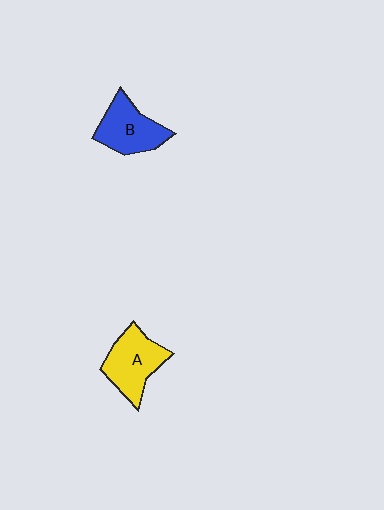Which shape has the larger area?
Shape A (yellow).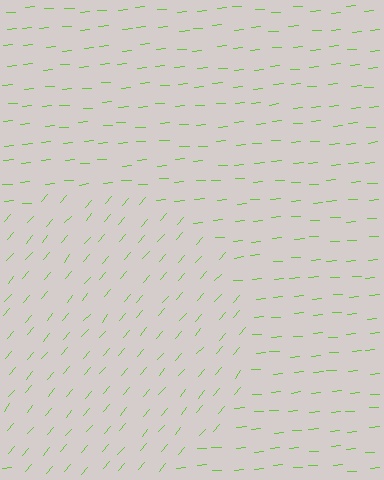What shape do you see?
I see a circle.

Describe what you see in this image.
The image is filled with small lime line segments. A circle region in the image has lines oriented differently from the surrounding lines, creating a visible texture boundary.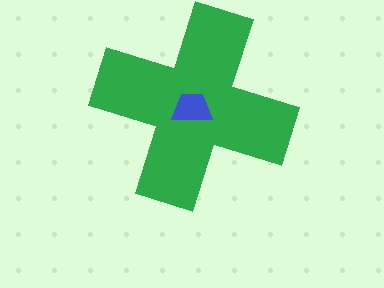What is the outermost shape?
The green cross.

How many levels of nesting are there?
2.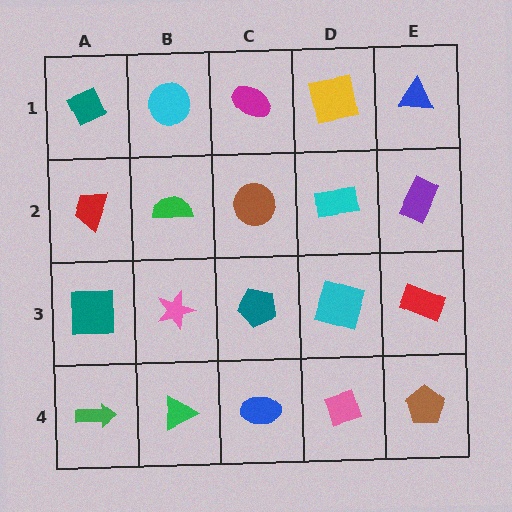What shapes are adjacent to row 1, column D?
A cyan rectangle (row 2, column D), a magenta ellipse (row 1, column C), a blue triangle (row 1, column E).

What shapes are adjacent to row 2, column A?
A teal diamond (row 1, column A), a teal square (row 3, column A), a green semicircle (row 2, column B).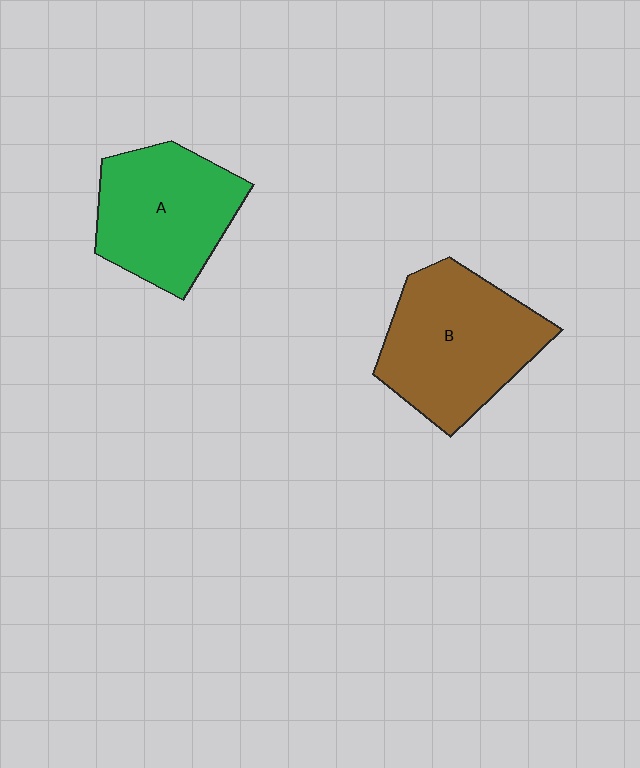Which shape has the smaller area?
Shape A (green).